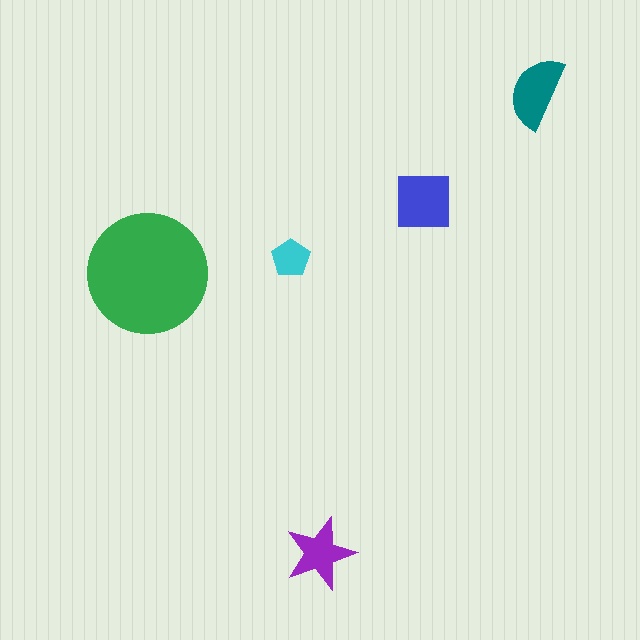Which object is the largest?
The green circle.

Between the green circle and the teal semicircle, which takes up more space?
The green circle.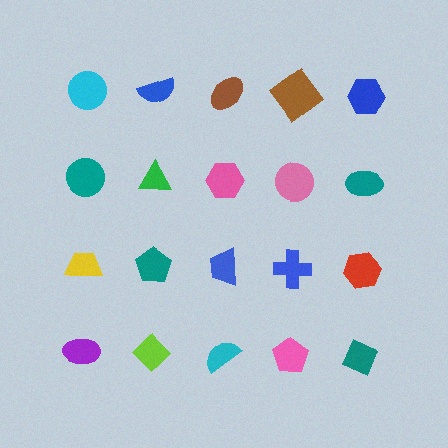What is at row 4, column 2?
A lime diamond.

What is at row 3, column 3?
A blue trapezoid.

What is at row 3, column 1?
A yellow trapezoid.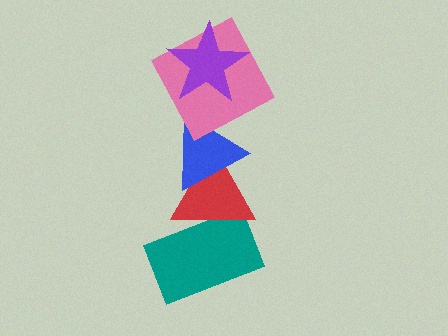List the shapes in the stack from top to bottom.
From top to bottom: the purple star, the pink square, the blue triangle, the red triangle, the teal rectangle.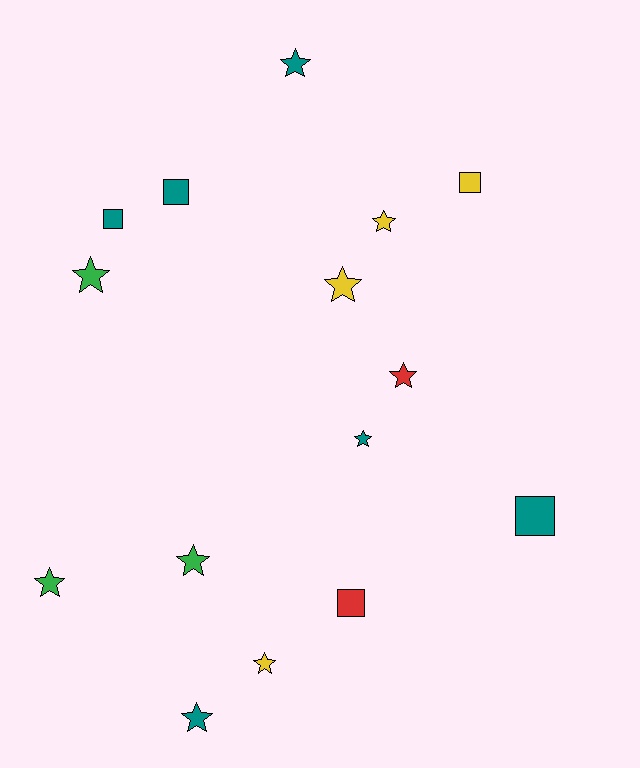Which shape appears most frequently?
Star, with 10 objects.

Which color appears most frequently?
Teal, with 6 objects.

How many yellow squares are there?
There is 1 yellow square.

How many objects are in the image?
There are 15 objects.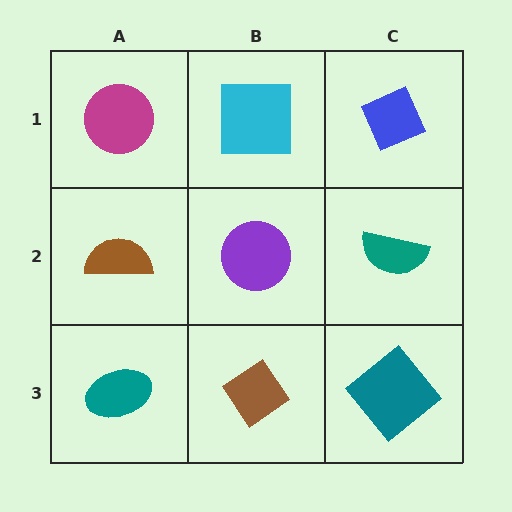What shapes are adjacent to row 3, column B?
A purple circle (row 2, column B), a teal ellipse (row 3, column A), a teal diamond (row 3, column C).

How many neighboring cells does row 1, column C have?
2.